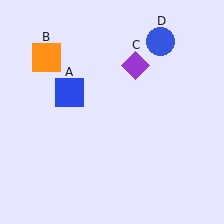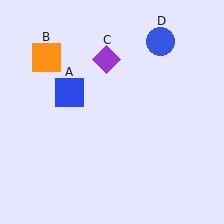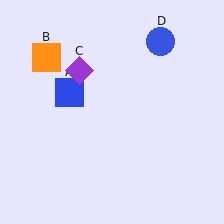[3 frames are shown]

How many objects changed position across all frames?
1 object changed position: purple diamond (object C).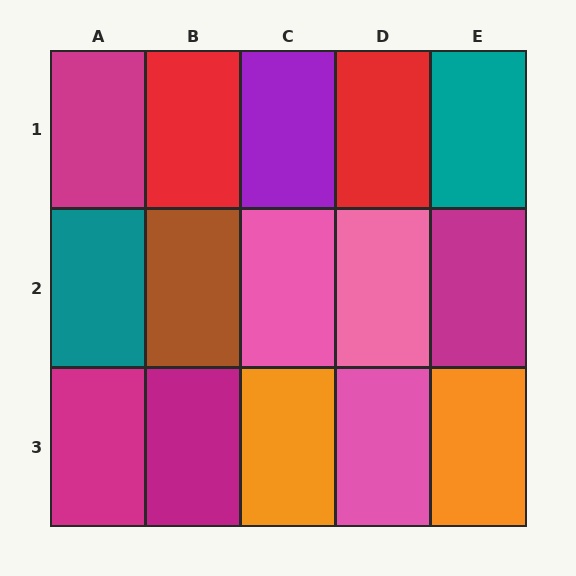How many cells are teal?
2 cells are teal.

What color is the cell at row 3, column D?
Pink.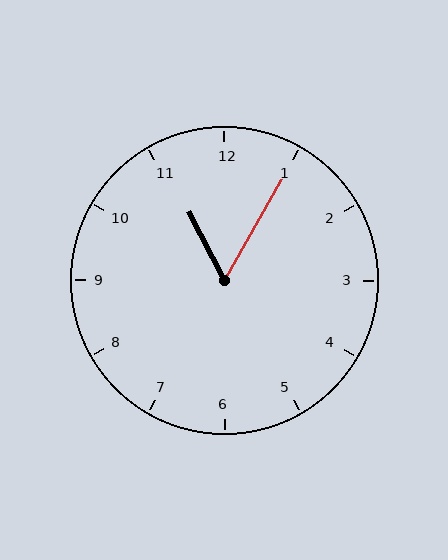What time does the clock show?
11:05.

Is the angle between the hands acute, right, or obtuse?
It is acute.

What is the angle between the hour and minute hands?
Approximately 58 degrees.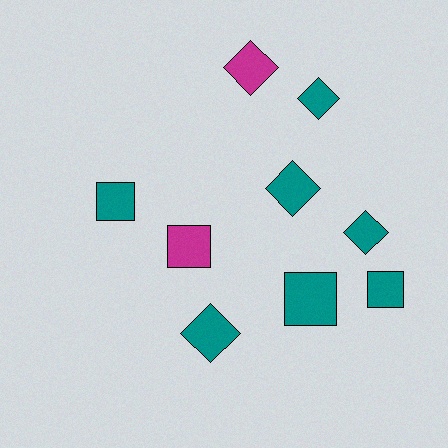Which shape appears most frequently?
Diamond, with 5 objects.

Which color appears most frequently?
Teal, with 7 objects.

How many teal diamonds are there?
There are 4 teal diamonds.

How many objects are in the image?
There are 9 objects.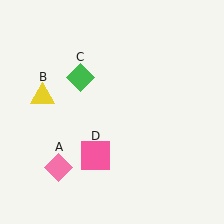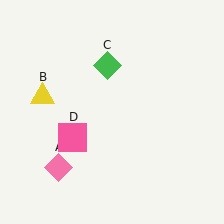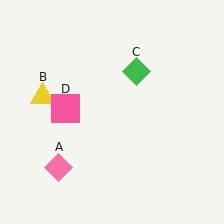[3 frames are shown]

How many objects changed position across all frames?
2 objects changed position: green diamond (object C), pink square (object D).